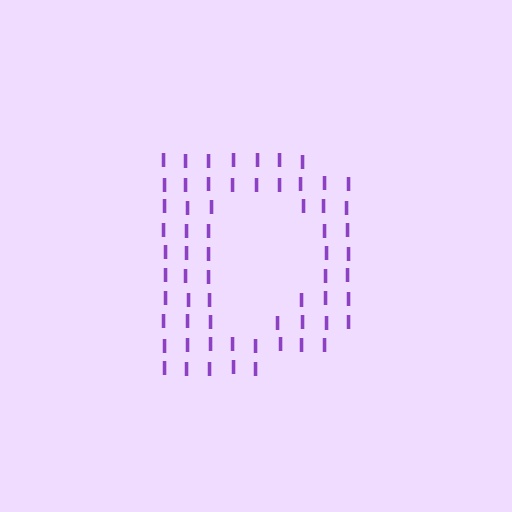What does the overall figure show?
The overall figure shows the letter D.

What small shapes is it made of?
It is made of small letter I's.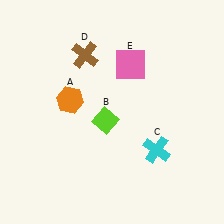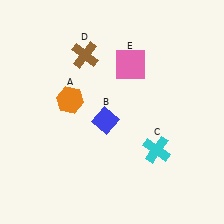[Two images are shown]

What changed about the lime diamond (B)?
In Image 1, B is lime. In Image 2, it changed to blue.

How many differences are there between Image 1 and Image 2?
There is 1 difference between the two images.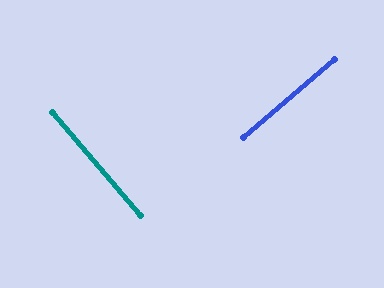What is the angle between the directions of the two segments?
Approximately 90 degrees.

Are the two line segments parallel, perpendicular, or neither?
Perpendicular — they meet at approximately 90°.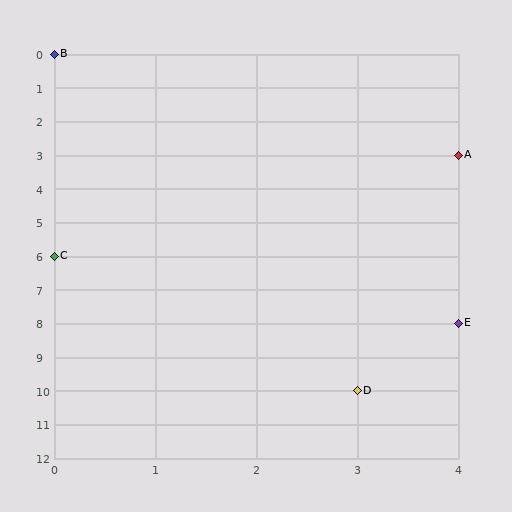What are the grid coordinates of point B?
Point B is at grid coordinates (0, 0).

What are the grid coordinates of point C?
Point C is at grid coordinates (0, 6).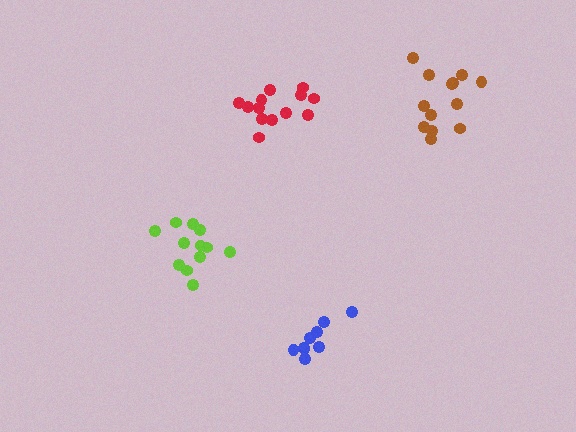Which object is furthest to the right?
The brown cluster is rightmost.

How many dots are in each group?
Group 1: 9 dots, Group 2: 13 dots, Group 3: 13 dots, Group 4: 12 dots (47 total).